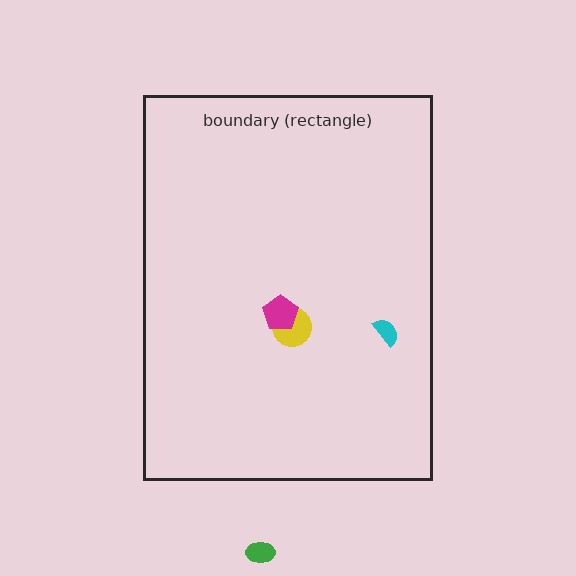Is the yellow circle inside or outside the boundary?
Inside.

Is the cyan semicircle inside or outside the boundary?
Inside.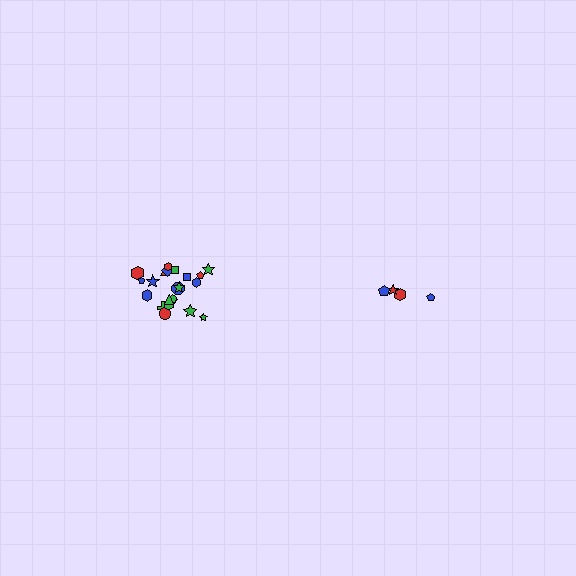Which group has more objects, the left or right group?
The left group.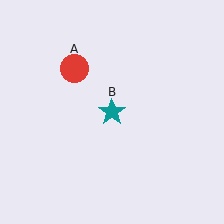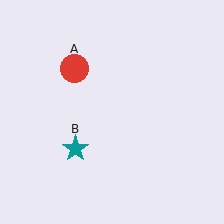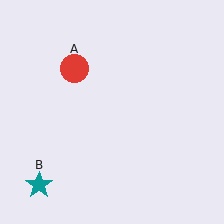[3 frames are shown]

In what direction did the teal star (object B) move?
The teal star (object B) moved down and to the left.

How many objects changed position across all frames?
1 object changed position: teal star (object B).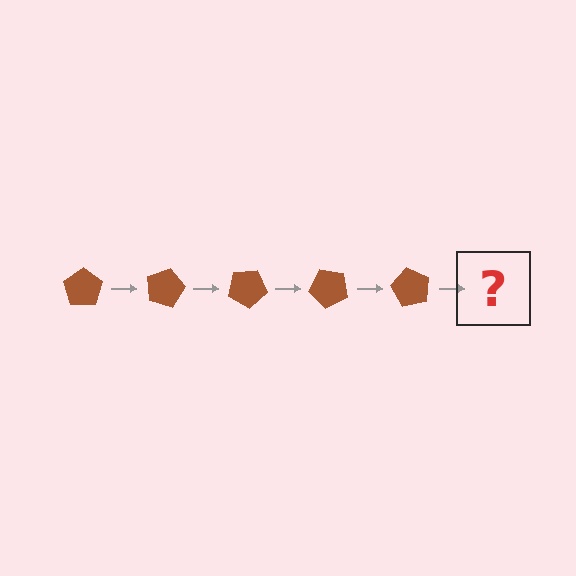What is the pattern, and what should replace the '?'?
The pattern is that the pentagon rotates 15 degrees each step. The '?' should be a brown pentagon rotated 75 degrees.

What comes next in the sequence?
The next element should be a brown pentagon rotated 75 degrees.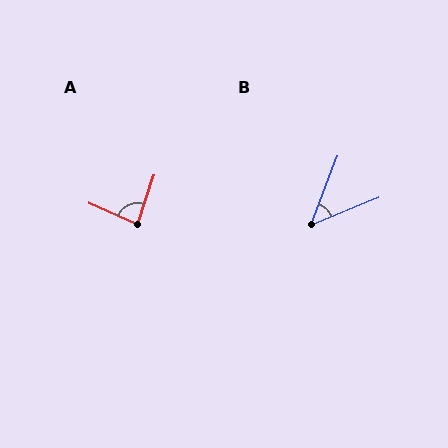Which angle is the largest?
A, at approximately 84 degrees.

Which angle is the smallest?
B, at approximately 47 degrees.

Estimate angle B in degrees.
Approximately 47 degrees.